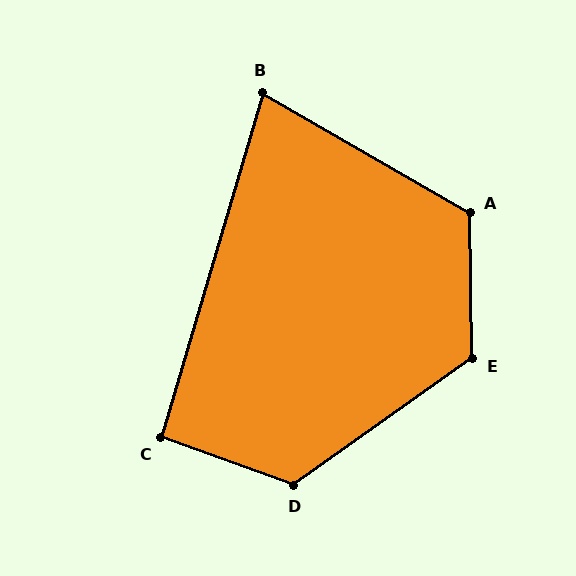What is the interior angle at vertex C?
Approximately 93 degrees (approximately right).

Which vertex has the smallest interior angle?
B, at approximately 76 degrees.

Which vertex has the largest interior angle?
D, at approximately 125 degrees.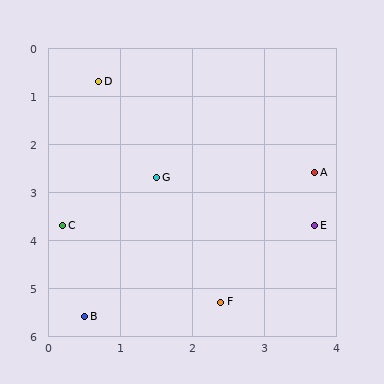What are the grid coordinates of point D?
Point D is at approximately (0.7, 0.7).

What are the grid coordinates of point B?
Point B is at approximately (0.5, 5.6).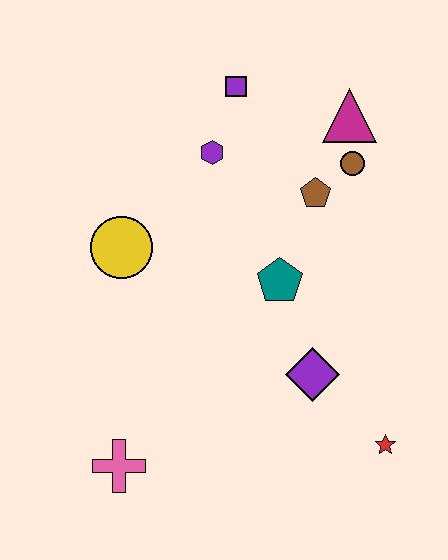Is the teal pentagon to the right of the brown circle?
No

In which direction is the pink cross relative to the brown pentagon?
The pink cross is below the brown pentagon.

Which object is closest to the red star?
The purple diamond is closest to the red star.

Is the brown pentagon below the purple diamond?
No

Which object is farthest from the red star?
The purple square is farthest from the red star.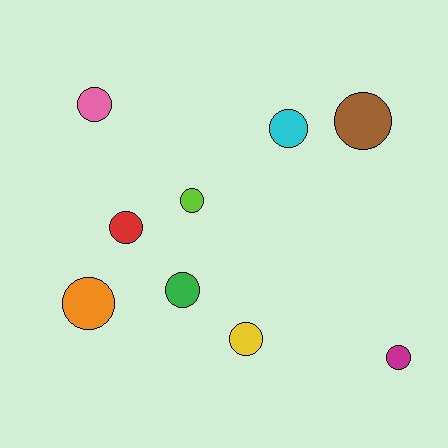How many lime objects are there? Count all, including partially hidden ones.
There is 1 lime object.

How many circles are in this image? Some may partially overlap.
There are 9 circles.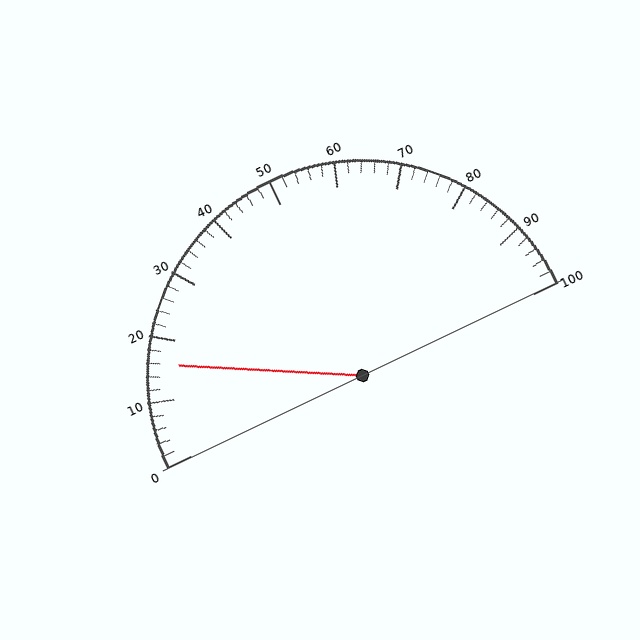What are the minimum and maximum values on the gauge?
The gauge ranges from 0 to 100.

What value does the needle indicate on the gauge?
The needle indicates approximately 16.